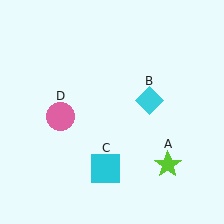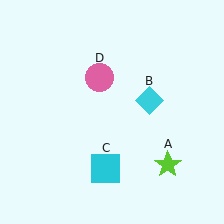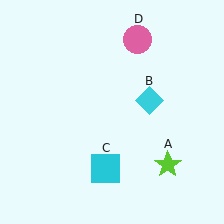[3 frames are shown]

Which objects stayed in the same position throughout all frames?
Lime star (object A) and cyan diamond (object B) and cyan square (object C) remained stationary.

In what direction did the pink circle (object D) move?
The pink circle (object D) moved up and to the right.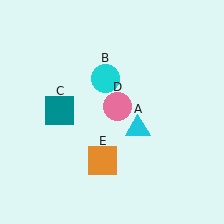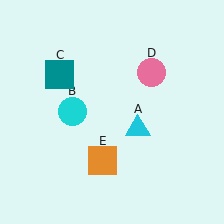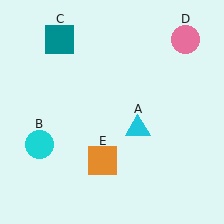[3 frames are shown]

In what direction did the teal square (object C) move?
The teal square (object C) moved up.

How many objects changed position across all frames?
3 objects changed position: cyan circle (object B), teal square (object C), pink circle (object D).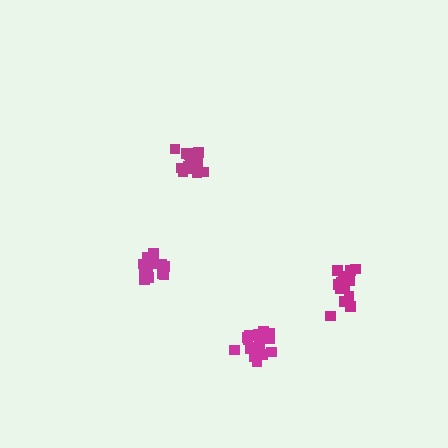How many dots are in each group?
Group 1: 17 dots, Group 2: 16 dots, Group 3: 15 dots, Group 4: 15 dots (63 total).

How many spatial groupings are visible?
There are 4 spatial groupings.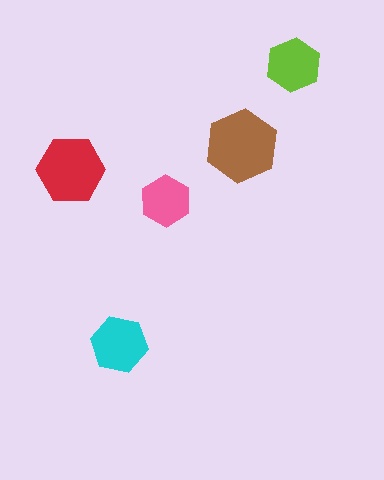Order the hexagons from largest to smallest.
the brown one, the red one, the cyan one, the lime one, the pink one.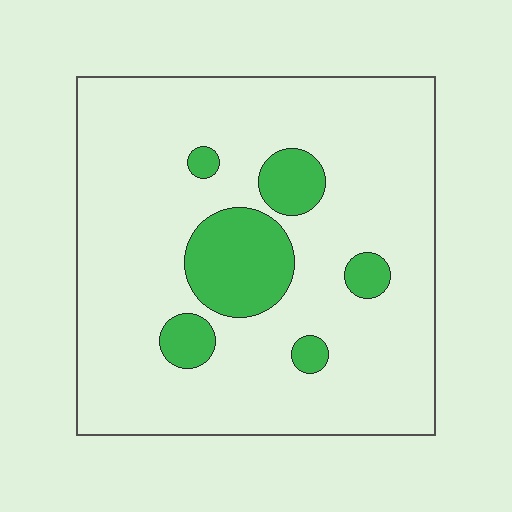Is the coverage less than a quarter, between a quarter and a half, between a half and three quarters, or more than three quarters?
Less than a quarter.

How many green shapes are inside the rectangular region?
6.